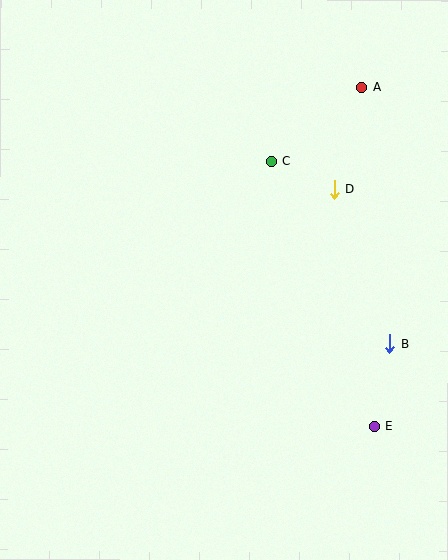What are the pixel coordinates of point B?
Point B is at (390, 344).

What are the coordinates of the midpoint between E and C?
The midpoint between E and C is at (323, 294).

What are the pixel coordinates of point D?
Point D is at (335, 189).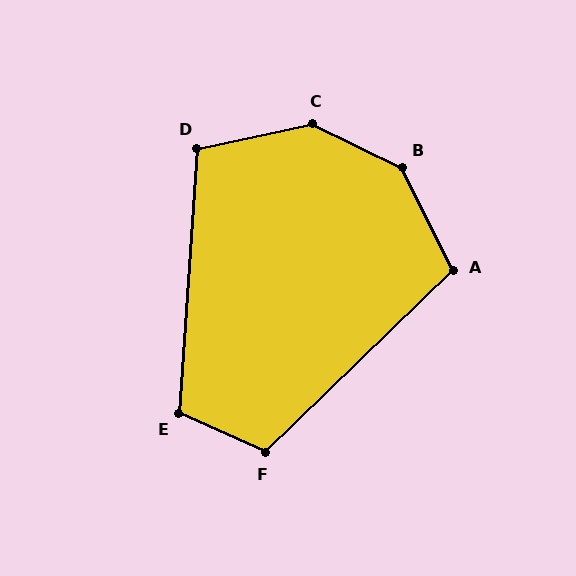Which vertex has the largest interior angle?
B, at approximately 142 degrees.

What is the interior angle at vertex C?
Approximately 142 degrees (obtuse).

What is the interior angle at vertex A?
Approximately 108 degrees (obtuse).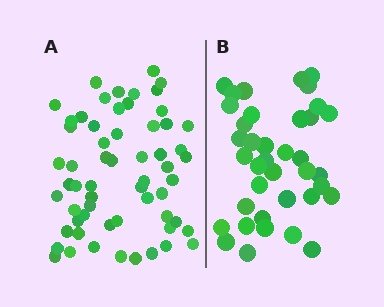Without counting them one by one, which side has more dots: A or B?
Region A (the left region) has more dots.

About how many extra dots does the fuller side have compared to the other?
Region A has approximately 20 more dots than region B.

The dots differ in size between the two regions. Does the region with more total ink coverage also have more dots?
No. Region B has more total ink coverage because its dots are larger, but region A actually contains more individual dots. Total area can be misleading — the number of items is what matters here.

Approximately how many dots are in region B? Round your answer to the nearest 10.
About 40 dots. (The exact count is 38, which rounds to 40.)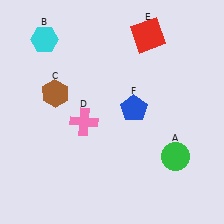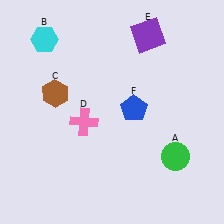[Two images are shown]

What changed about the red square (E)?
In Image 1, E is red. In Image 2, it changed to purple.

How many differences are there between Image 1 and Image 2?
There is 1 difference between the two images.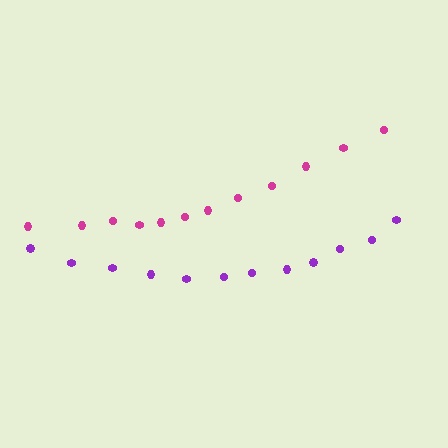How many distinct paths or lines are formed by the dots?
There are 2 distinct paths.